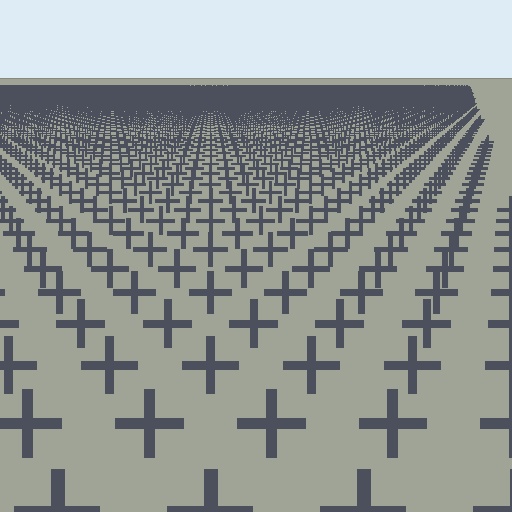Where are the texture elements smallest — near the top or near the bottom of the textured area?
Near the top.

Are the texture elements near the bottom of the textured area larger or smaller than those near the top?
Larger. Near the bottom, elements are closer to the viewer and appear at a bigger on-screen size.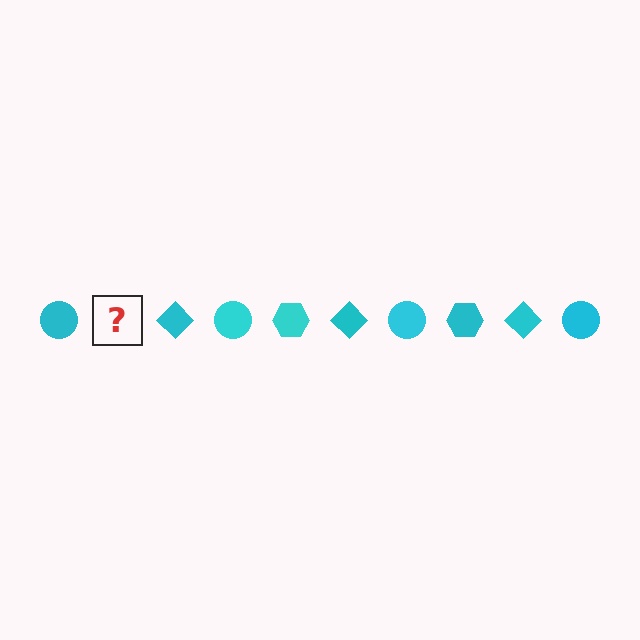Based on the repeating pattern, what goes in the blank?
The blank should be a cyan hexagon.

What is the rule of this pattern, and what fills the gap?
The rule is that the pattern cycles through circle, hexagon, diamond shapes in cyan. The gap should be filled with a cyan hexagon.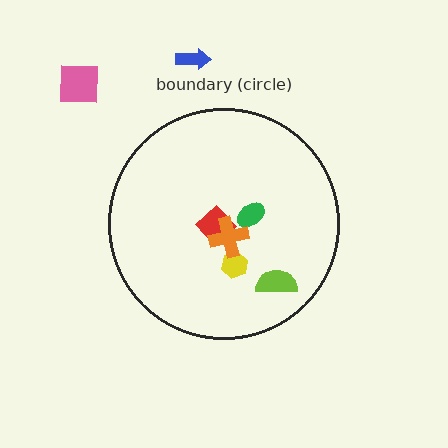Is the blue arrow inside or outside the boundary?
Outside.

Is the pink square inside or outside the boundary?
Outside.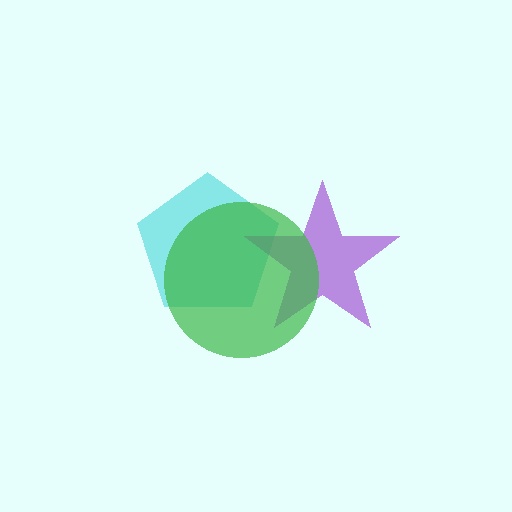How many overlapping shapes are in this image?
There are 3 overlapping shapes in the image.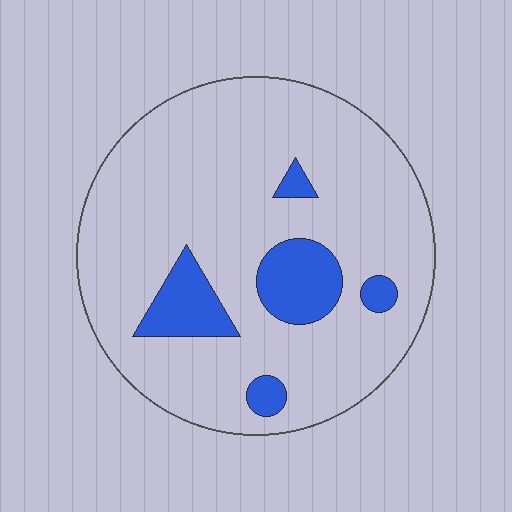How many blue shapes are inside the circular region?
5.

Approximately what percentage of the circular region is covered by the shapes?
Approximately 15%.